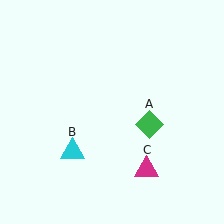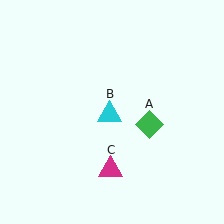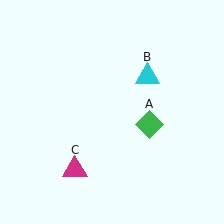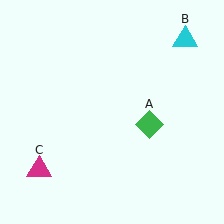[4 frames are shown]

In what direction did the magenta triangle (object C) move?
The magenta triangle (object C) moved left.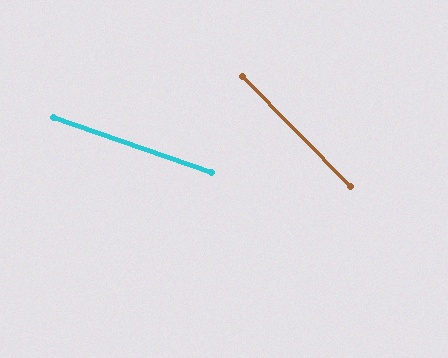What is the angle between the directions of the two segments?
Approximately 27 degrees.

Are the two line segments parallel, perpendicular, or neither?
Neither parallel nor perpendicular — they differ by about 27°.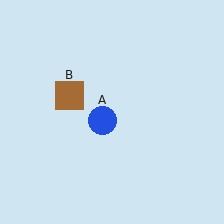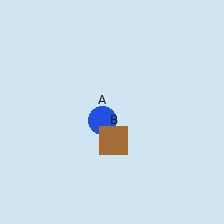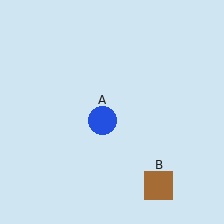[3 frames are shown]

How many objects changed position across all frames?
1 object changed position: brown square (object B).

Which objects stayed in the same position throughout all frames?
Blue circle (object A) remained stationary.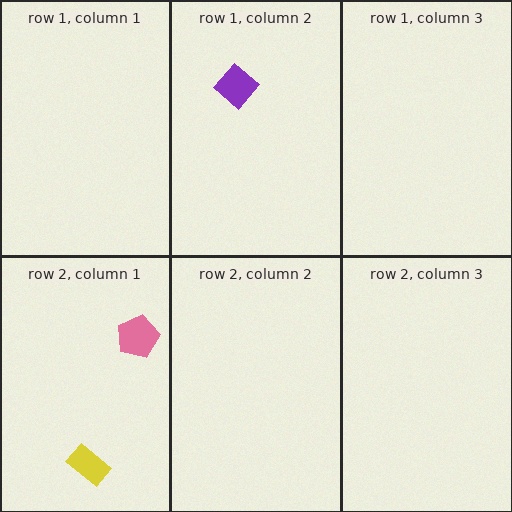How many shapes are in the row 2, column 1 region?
2.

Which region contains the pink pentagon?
The row 2, column 1 region.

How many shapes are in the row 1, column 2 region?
1.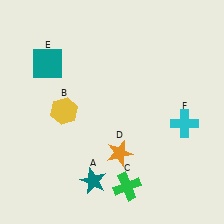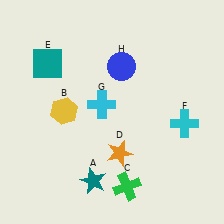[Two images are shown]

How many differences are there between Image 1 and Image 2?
There are 2 differences between the two images.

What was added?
A cyan cross (G), a blue circle (H) were added in Image 2.